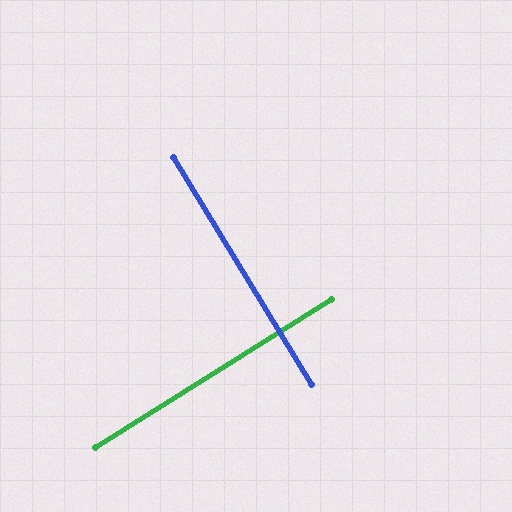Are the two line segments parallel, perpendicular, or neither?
Perpendicular — they meet at approximately 89°.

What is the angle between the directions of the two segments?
Approximately 89 degrees.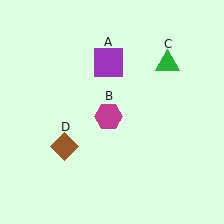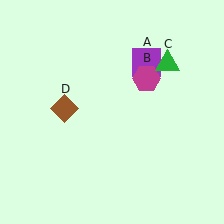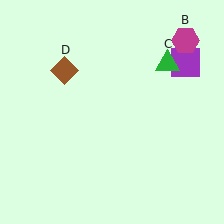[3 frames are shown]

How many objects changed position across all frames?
3 objects changed position: purple square (object A), magenta hexagon (object B), brown diamond (object D).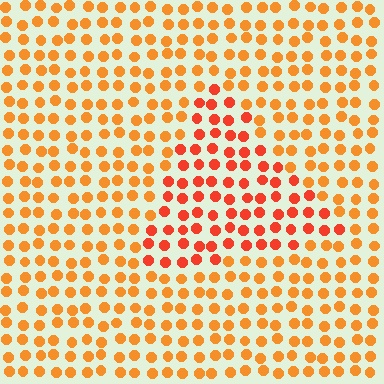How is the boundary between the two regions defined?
The boundary is defined purely by a slight shift in hue (about 25 degrees). Spacing, size, and orientation are identical on both sides.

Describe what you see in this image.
The image is filled with small orange elements in a uniform arrangement. A triangle-shaped region is visible where the elements are tinted to a slightly different hue, forming a subtle color boundary.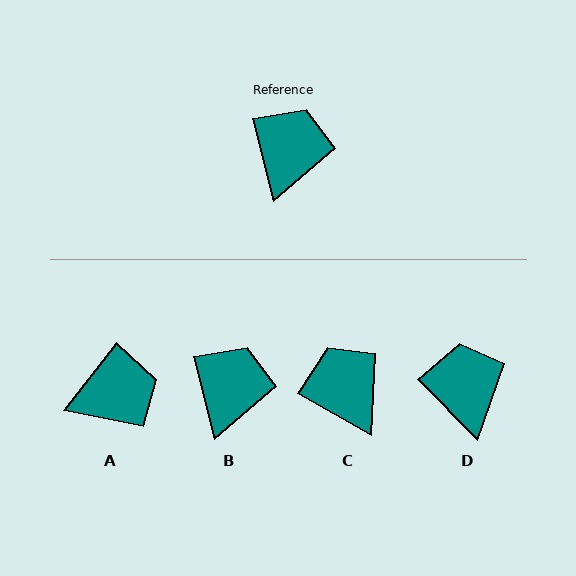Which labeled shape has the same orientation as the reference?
B.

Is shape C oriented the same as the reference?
No, it is off by about 47 degrees.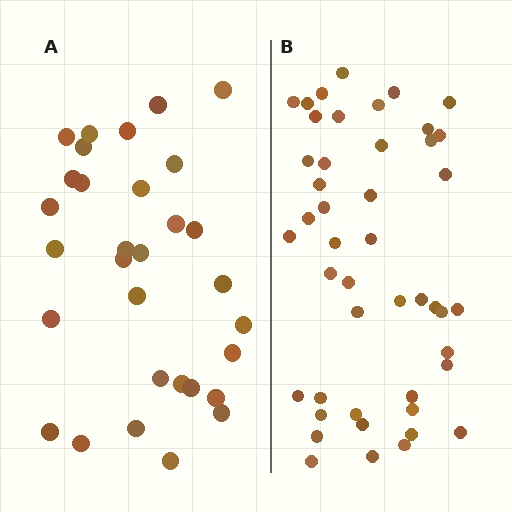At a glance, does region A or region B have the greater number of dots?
Region B (the right region) has more dots.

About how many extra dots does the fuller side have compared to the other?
Region B has approximately 15 more dots than region A.